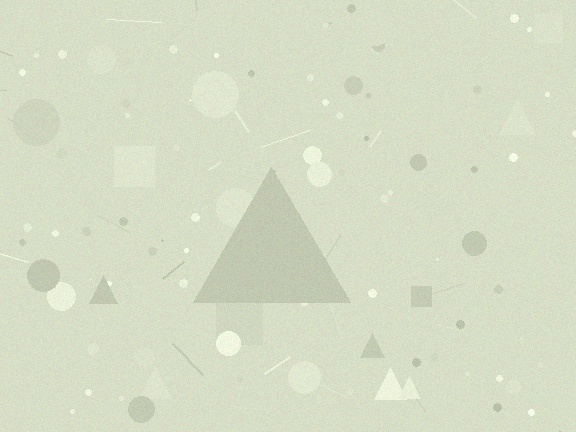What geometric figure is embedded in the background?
A triangle is embedded in the background.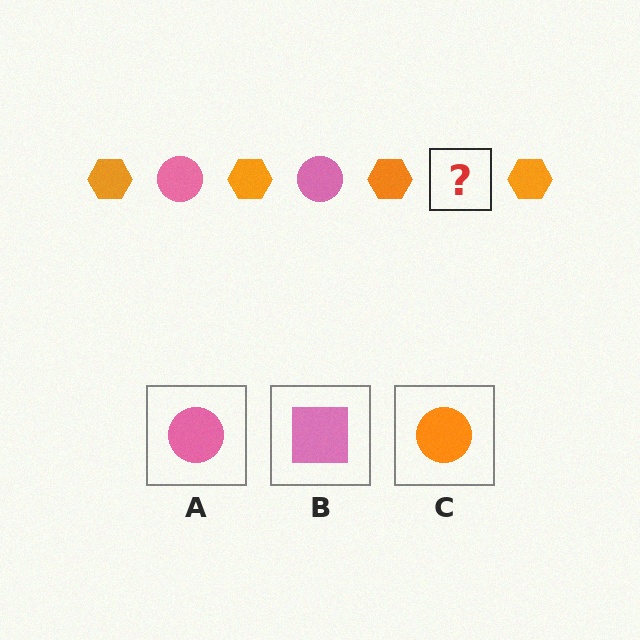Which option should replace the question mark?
Option A.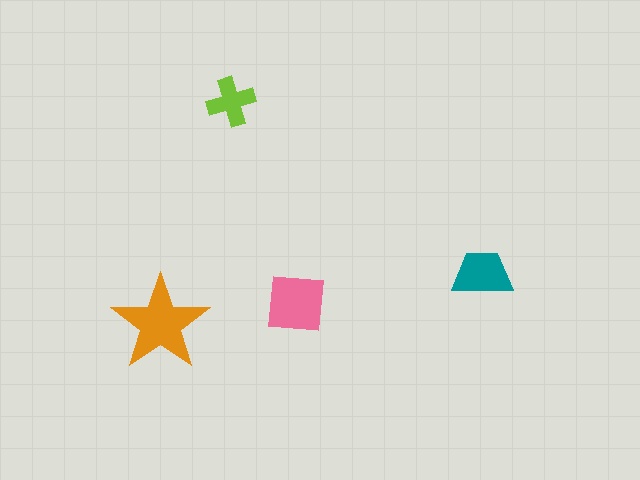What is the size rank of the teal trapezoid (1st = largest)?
3rd.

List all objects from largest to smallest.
The orange star, the pink square, the teal trapezoid, the lime cross.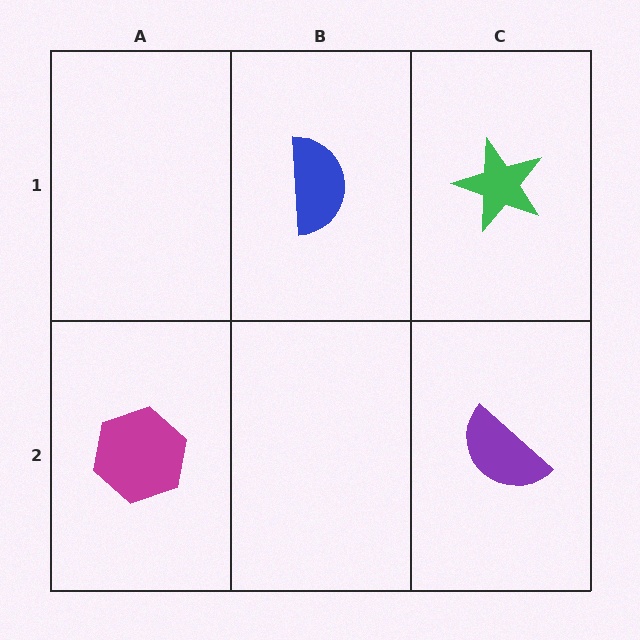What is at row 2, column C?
A purple semicircle.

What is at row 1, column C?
A green star.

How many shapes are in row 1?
2 shapes.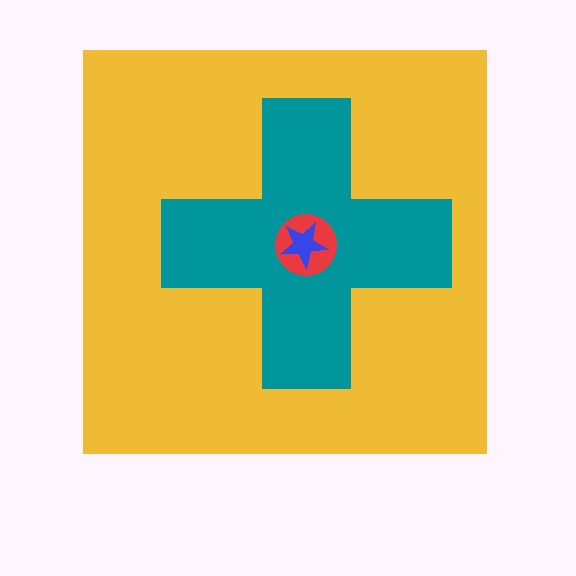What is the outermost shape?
The yellow square.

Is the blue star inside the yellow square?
Yes.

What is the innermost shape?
The blue star.